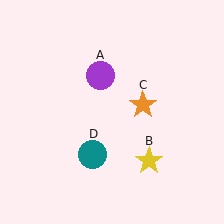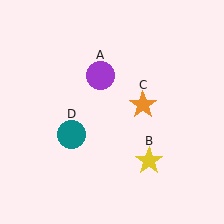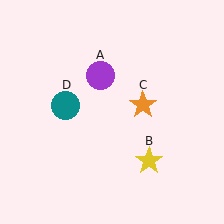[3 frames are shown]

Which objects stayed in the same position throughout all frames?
Purple circle (object A) and yellow star (object B) and orange star (object C) remained stationary.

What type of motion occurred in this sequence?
The teal circle (object D) rotated clockwise around the center of the scene.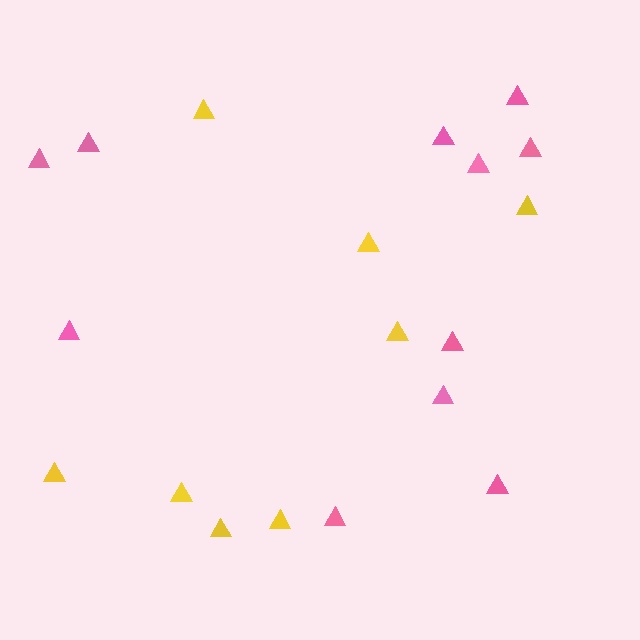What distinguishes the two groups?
There are 2 groups: one group of yellow triangles (8) and one group of pink triangles (11).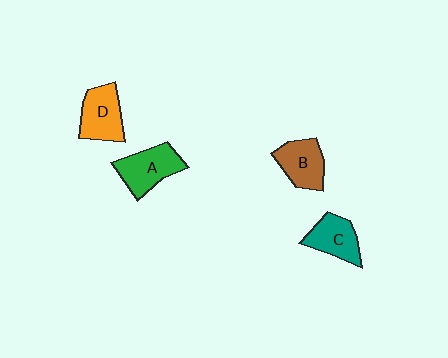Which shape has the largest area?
Shape A (green).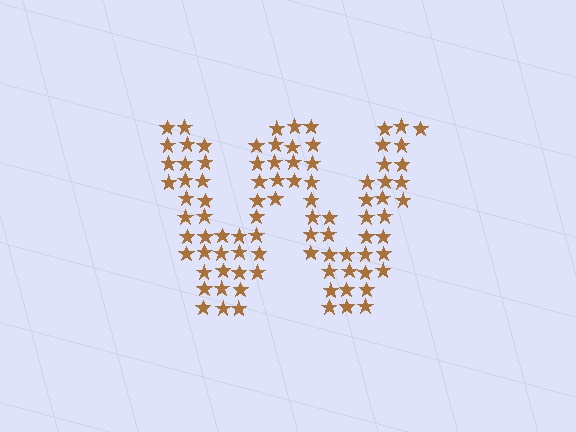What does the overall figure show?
The overall figure shows the letter W.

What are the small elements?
The small elements are stars.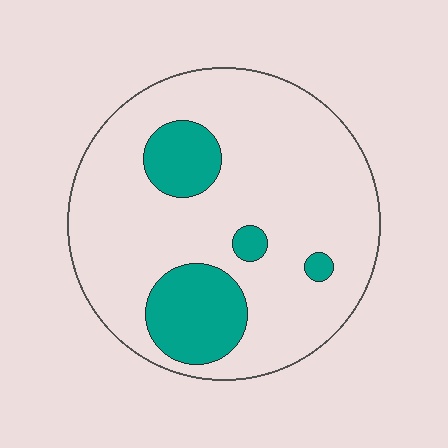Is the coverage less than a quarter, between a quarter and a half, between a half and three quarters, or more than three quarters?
Less than a quarter.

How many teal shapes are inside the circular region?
4.